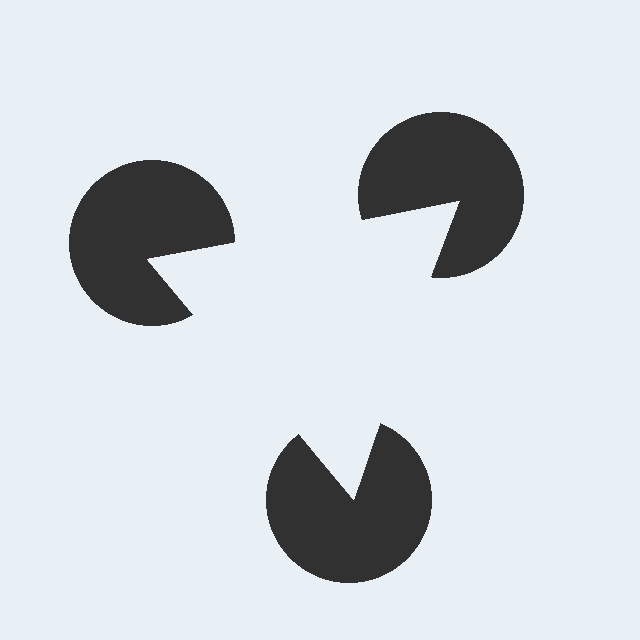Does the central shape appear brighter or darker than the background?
It typically appears slightly brighter than the background, even though no actual brightness change is drawn.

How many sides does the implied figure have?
3 sides.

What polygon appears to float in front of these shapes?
An illusory triangle — its edges are inferred from the aligned wedge cuts in the pac-man discs, not physically drawn.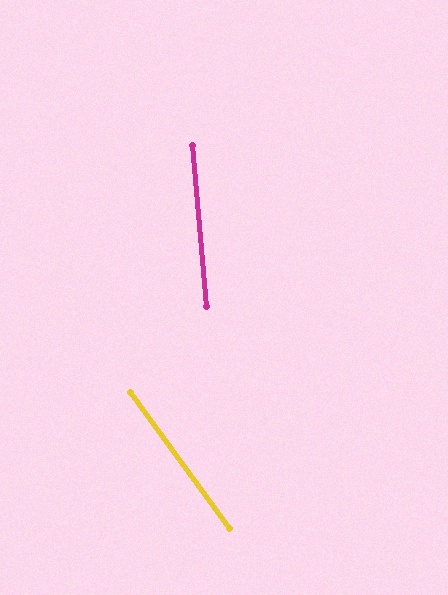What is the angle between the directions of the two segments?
Approximately 31 degrees.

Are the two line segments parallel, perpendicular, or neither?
Neither parallel nor perpendicular — they differ by about 31°.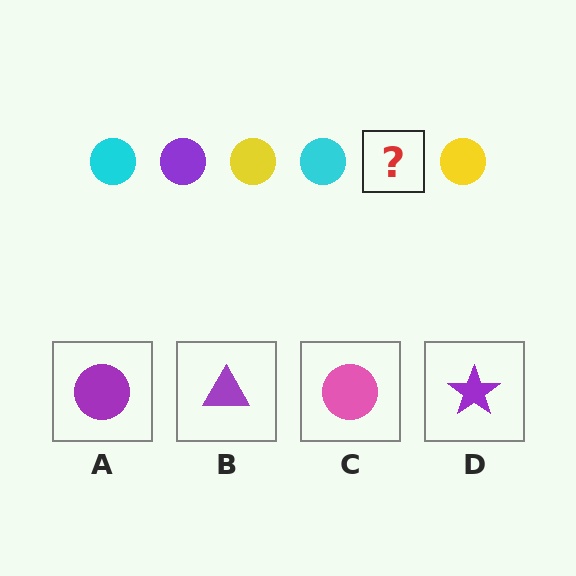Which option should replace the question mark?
Option A.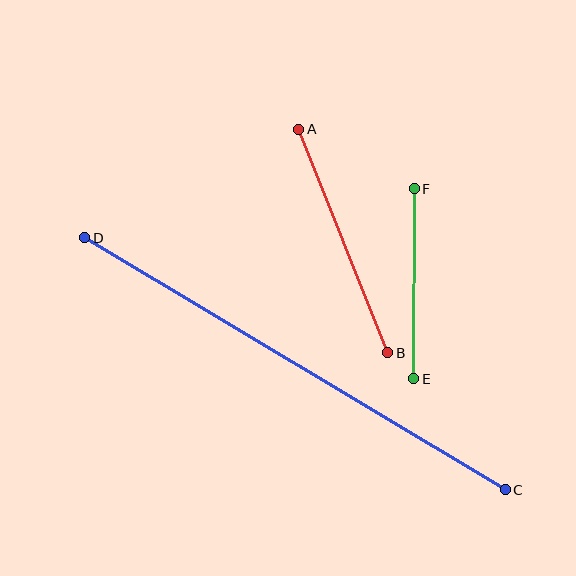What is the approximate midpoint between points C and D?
The midpoint is at approximately (295, 364) pixels.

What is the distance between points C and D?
The distance is approximately 490 pixels.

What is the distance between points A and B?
The distance is approximately 241 pixels.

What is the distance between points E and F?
The distance is approximately 190 pixels.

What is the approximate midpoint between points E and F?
The midpoint is at approximately (414, 284) pixels.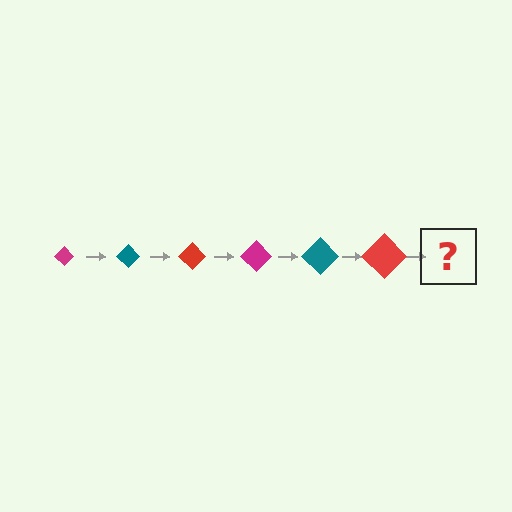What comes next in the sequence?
The next element should be a magenta diamond, larger than the previous one.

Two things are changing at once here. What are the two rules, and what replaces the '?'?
The two rules are that the diamond grows larger each step and the color cycles through magenta, teal, and red. The '?' should be a magenta diamond, larger than the previous one.